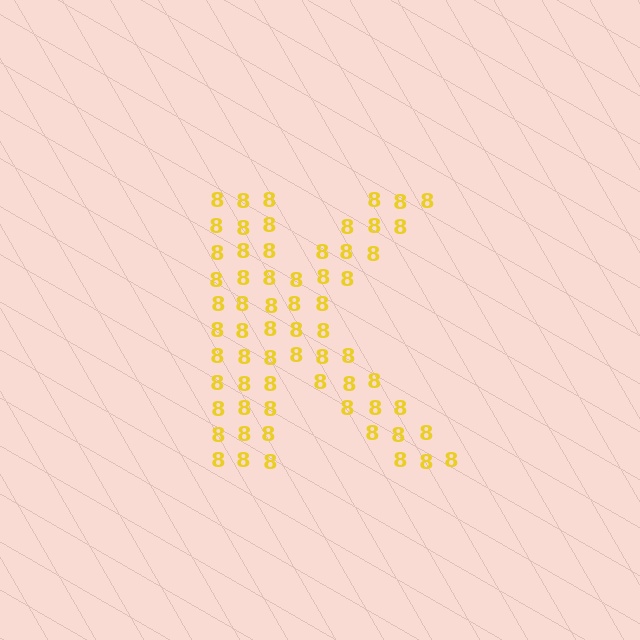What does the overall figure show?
The overall figure shows the letter K.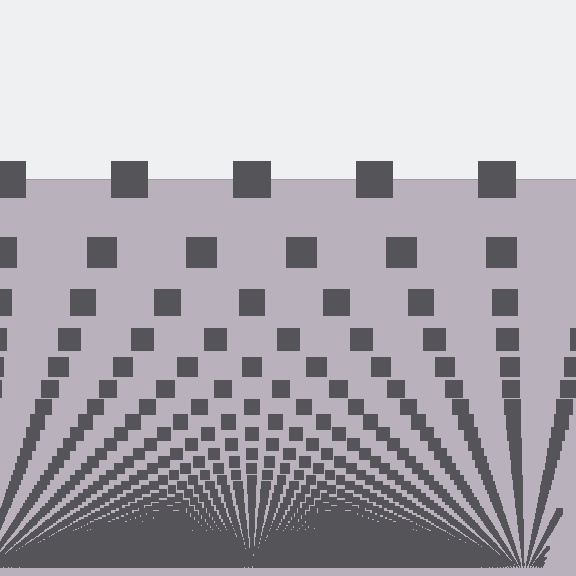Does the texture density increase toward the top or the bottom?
Density increases toward the bottom.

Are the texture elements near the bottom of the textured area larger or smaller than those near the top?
Smaller. The gradient is inverted — elements near the bottom are smaller and denser.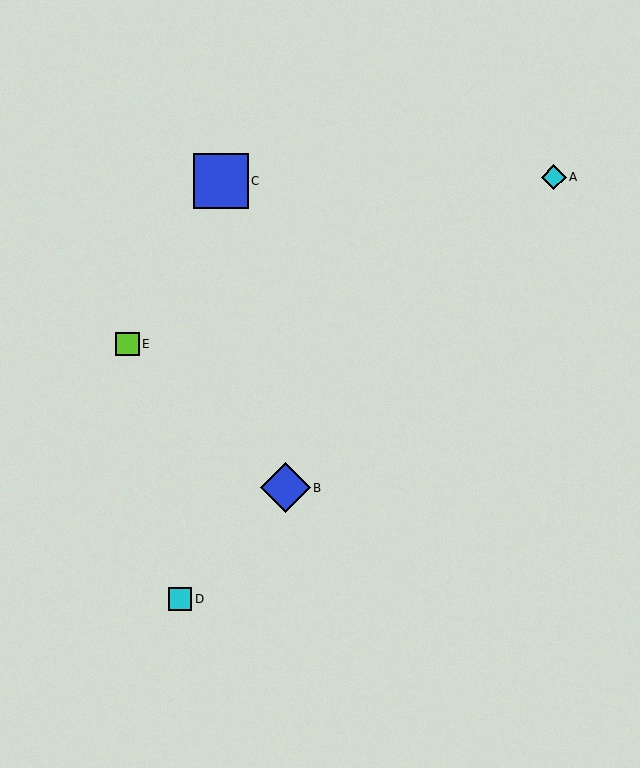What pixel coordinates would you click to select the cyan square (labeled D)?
Click at (180, 599) to select the cyan square D.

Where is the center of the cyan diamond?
The center of the cyan diamond is at (554, 177).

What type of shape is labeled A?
Shape A is a cyan diamond.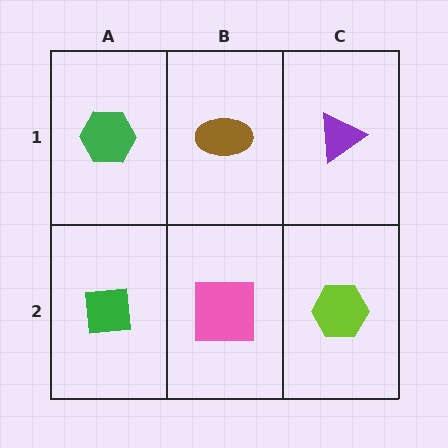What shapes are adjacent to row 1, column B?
A pink square (row 2, column B), a green hexagon (row 1, column A), a purple triangle (row 1, column C).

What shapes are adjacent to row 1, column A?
A green square (row 2, column A), a brown ellipse (row 1, column B).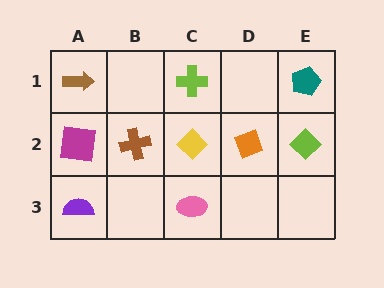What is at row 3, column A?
A purple semicircle.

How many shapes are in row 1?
3 shapes.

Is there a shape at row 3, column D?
No, that cell is empty.